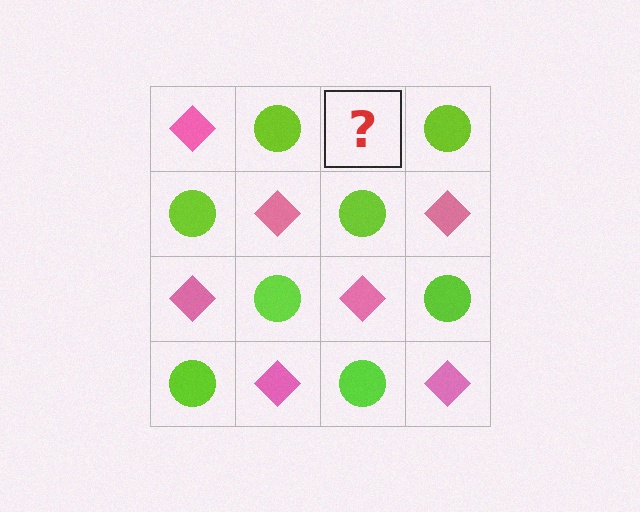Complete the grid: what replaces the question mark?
The question mark should be replaced with a pink diamond.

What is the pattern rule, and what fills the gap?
The rule is that it alternates pink diamond and lime circle in a checkerboard pattern. The gap should be filled with a pink diamond.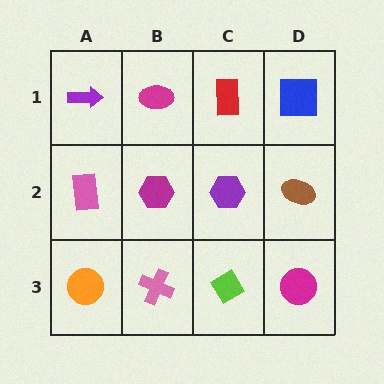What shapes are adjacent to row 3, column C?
A purple hexagon (row 2, column C), a pink cross (row 3, column B), a magenta circle (row 3, column D).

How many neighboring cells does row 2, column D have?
3.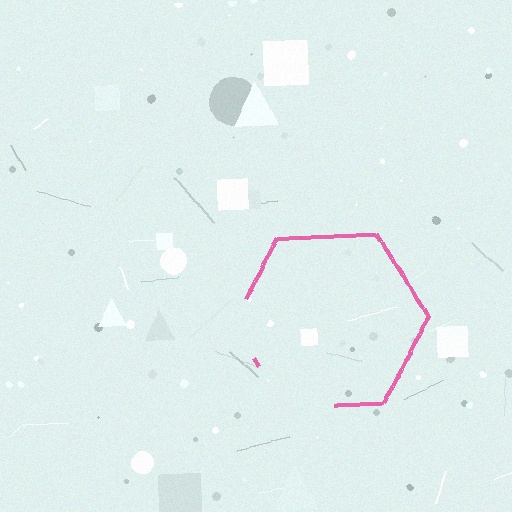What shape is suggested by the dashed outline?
The dashed outline suggests a hexagon.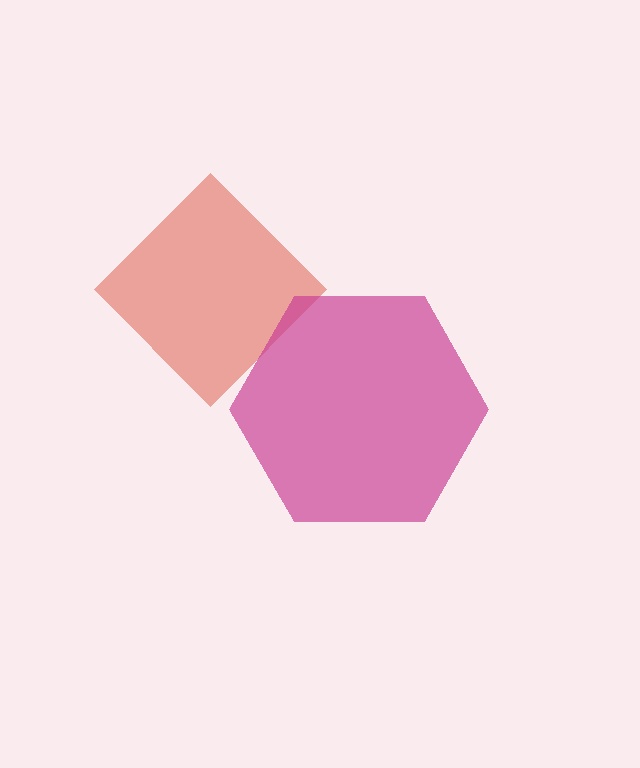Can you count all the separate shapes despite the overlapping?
Yes, there are 2 separate shapes.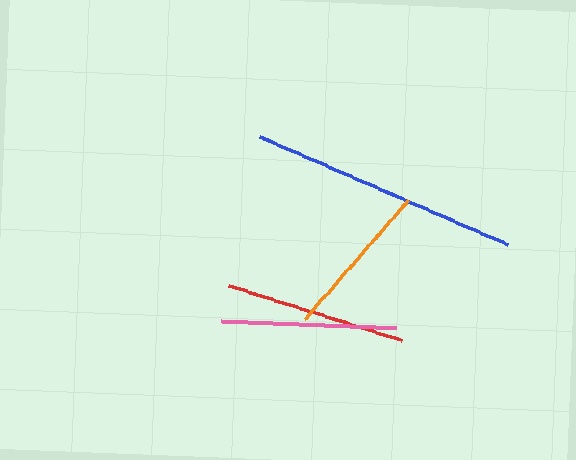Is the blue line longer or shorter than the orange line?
The blue line is longer than the orange line.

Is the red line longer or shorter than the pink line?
The red line is longer than the pink line.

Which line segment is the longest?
The blue line is the longest at approximately 270 pixels.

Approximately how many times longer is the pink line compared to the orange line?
The pink line is approximately 1.1 times the length of the orange line.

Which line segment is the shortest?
The orange line is the shortest at approximately 158 pixels.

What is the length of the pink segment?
The pink segment is approximately 175 pixels long.